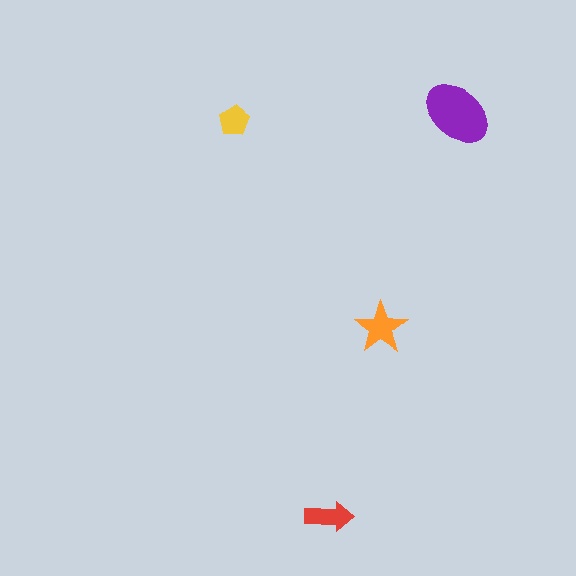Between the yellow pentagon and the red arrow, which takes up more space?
The red arrow.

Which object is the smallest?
The yellow pentagon.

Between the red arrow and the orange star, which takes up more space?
The orange star.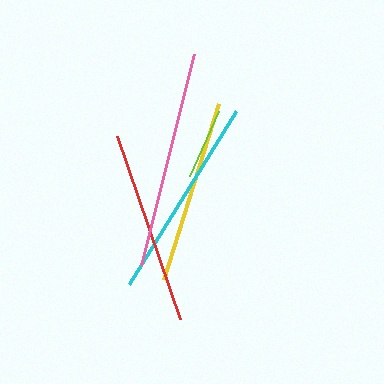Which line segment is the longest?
The pink line is the longest at approximately 217 pixels.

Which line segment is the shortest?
The lime line is the shortest at approximately 72 pixels.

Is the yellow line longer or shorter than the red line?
The red line is longer than the yellow line.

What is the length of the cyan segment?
The cyan segment is approximately 204 pixels long.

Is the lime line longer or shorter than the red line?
The red line is longer than the lime line.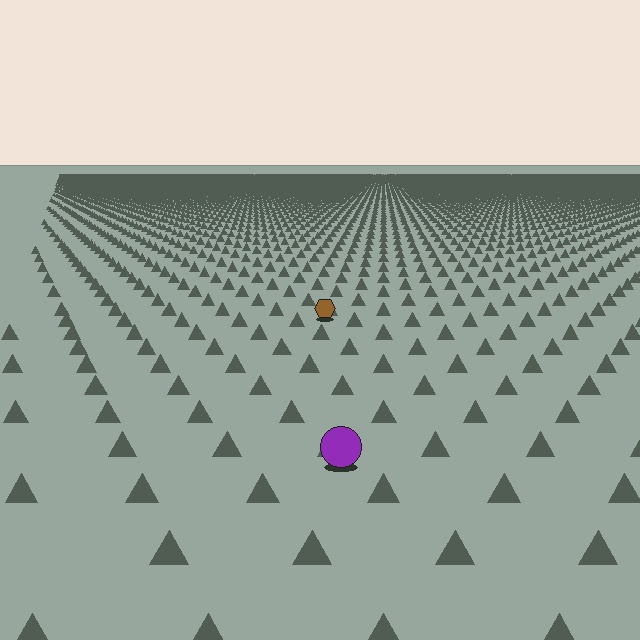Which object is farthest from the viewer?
The brown hexagon is farthest from the viewer. It appears smaller and the ground texture around it is denser.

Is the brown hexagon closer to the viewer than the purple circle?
No. The purple circle is closer — you can tell from the texture gradient: the ground texture is coarser near it.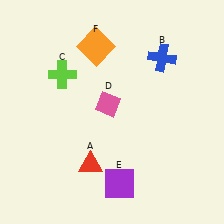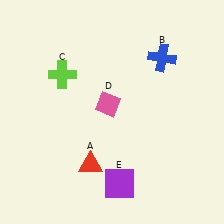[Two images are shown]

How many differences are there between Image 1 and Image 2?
There is 1 difference between the two images.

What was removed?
The orange square (F) was removed in Image 2.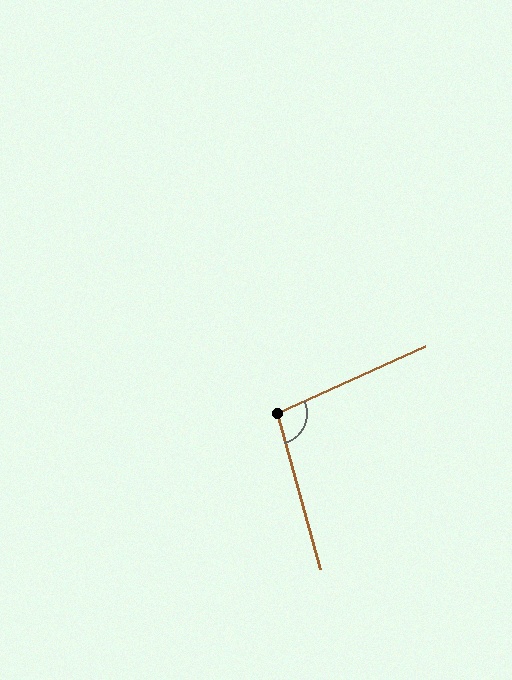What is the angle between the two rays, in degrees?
Approximately 99 degrees.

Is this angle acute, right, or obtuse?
It is obtuse.